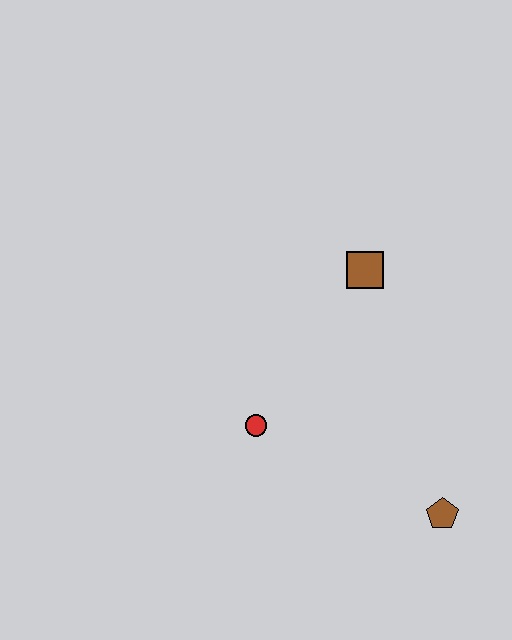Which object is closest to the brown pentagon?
The red circle is closest to the brown pentagon.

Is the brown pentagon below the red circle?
Yes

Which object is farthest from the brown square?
The brown pentagon is farthest from the brown square.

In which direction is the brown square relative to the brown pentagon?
The brown square is above the brown pentagon.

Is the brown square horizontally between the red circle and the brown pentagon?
Yes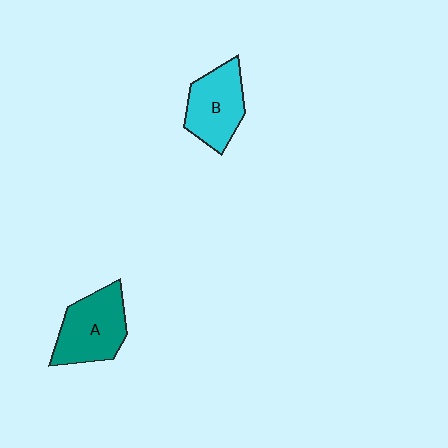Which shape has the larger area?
Shape A (teal).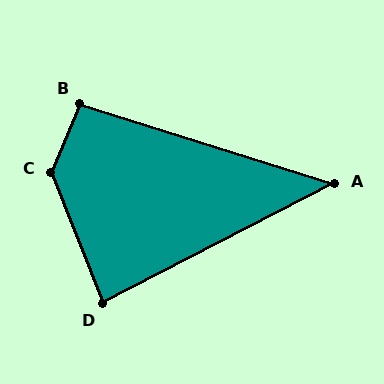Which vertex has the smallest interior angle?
A, at approximately 45 degrees.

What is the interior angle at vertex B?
Approximately 96 degrees (obtuse).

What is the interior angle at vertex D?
Approximately 84 degrees (acute).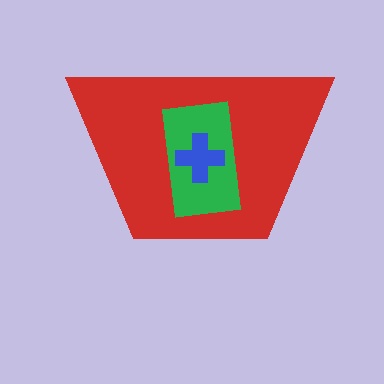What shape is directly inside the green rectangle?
The blue cross.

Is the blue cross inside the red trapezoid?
Yes.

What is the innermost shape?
The blue cross.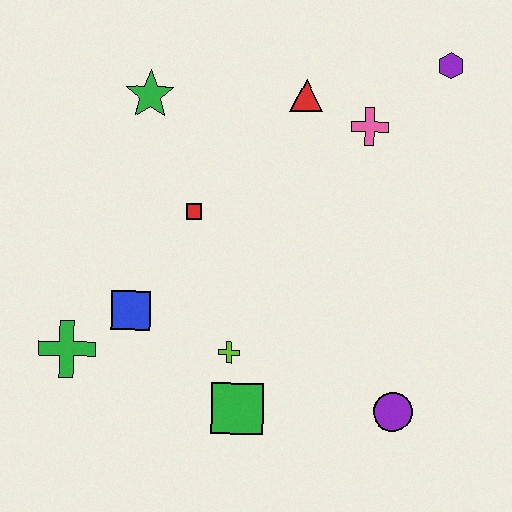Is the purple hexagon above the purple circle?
Yes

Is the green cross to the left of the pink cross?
Yes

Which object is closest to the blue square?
The green cross is closest to the blue square.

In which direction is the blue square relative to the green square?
The blue square is to the left of the green square.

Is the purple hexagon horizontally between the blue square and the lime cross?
No